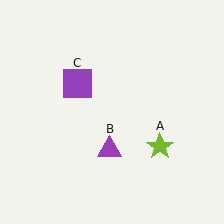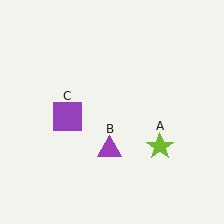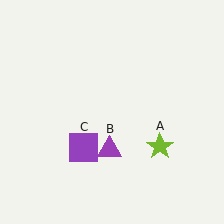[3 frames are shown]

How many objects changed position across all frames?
1 object changed position: purple square (object C).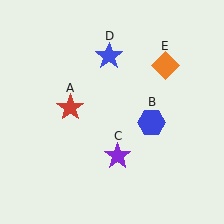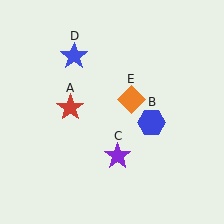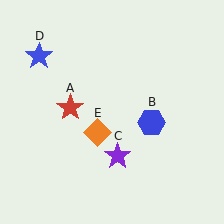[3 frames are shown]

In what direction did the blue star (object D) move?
The blue star (object D) moved left.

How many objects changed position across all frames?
2 objects changed position: blue star (object D), orange diamond (object E).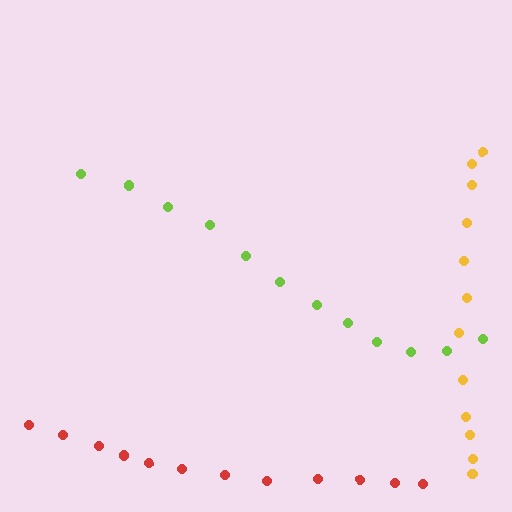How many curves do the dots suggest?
There are 3 distinct paths.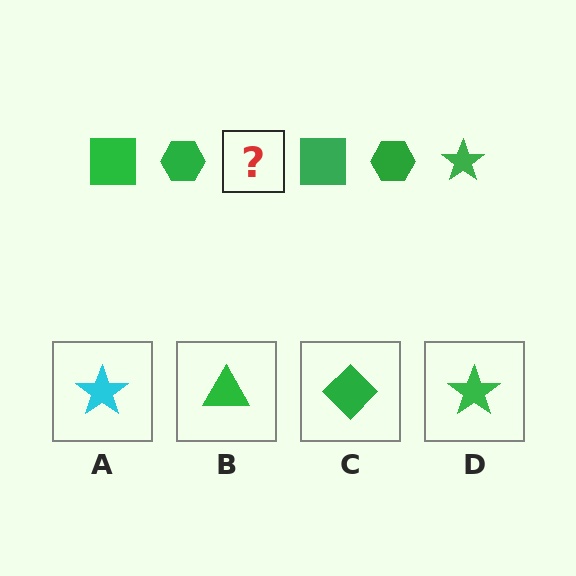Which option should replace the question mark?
Option D.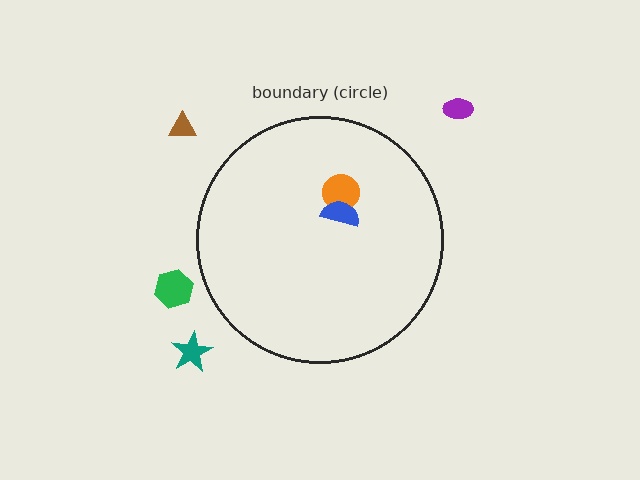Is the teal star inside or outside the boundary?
Outside.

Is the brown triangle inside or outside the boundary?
Outside.